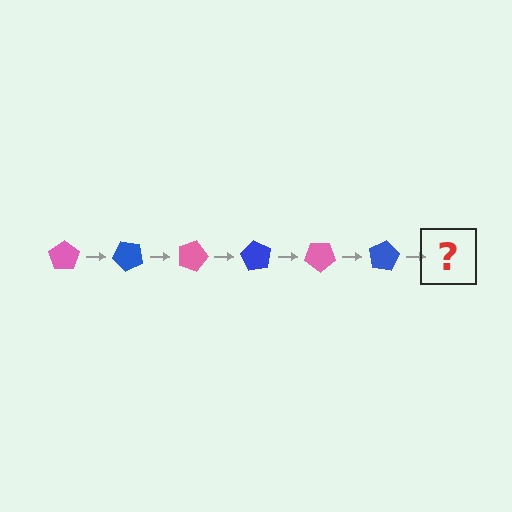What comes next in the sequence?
The next element should be a pink pentagon, rotated 270 degrees from the start.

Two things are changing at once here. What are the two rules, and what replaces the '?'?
The two rules are that it rotates 45 degrees each step and the color cycles through pink and blue. The '?' should be a pink pentagon, rotated 270 degrees from the start.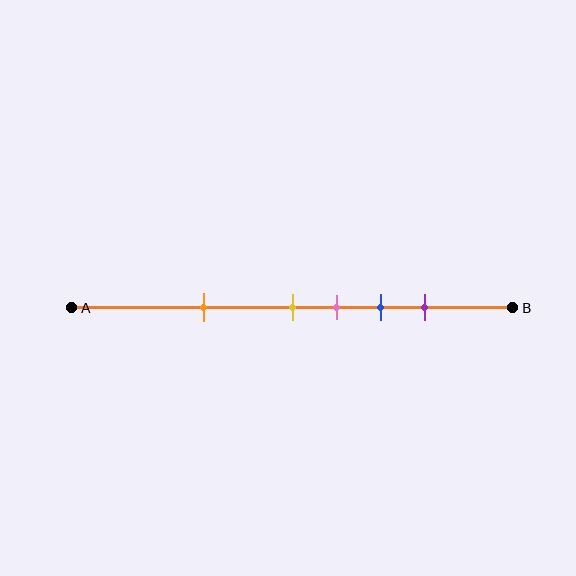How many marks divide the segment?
There are 5 marks dividing the segment.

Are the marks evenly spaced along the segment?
No, the marks are not evenly spaced.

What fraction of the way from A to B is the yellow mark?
The yellow mark is approximately 50% (0.5) of the way from A to B.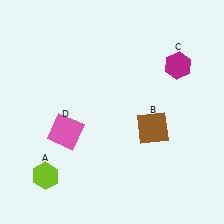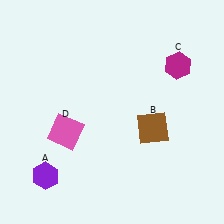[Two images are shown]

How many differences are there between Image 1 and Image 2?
There is 1 difference between the two images.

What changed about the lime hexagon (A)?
In Image 1, A is lime. In Image 2, it changed to purple.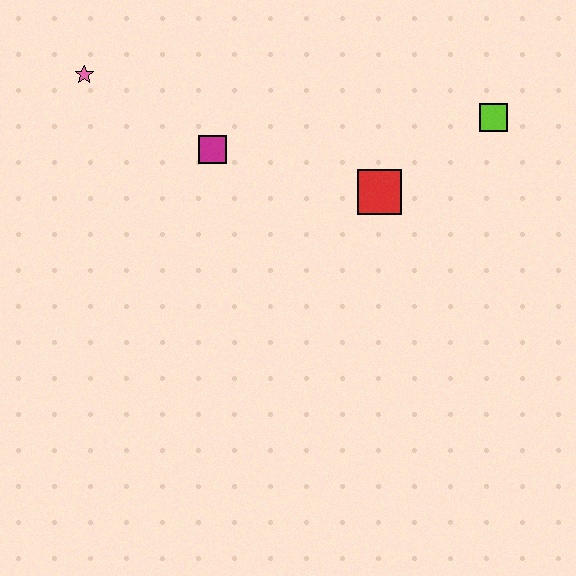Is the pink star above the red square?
Yes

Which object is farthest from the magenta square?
The lime square is farthest from the magenta square.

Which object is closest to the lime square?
The red square is closest to the lime square.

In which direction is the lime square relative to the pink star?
The lime square is to the right of the pink star.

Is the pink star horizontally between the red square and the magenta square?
No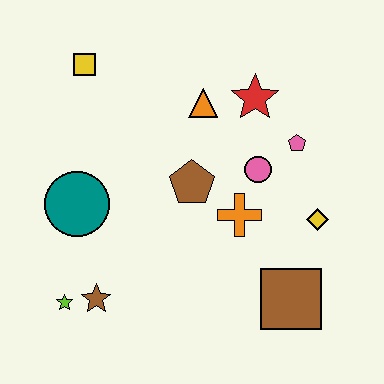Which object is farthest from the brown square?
The yellow square is farthest from the brown square.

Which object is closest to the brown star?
The lime star is closest to the brown star.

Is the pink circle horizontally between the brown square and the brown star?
Yes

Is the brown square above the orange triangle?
No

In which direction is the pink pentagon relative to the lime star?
The pink pentagon is to the right of the lime star.